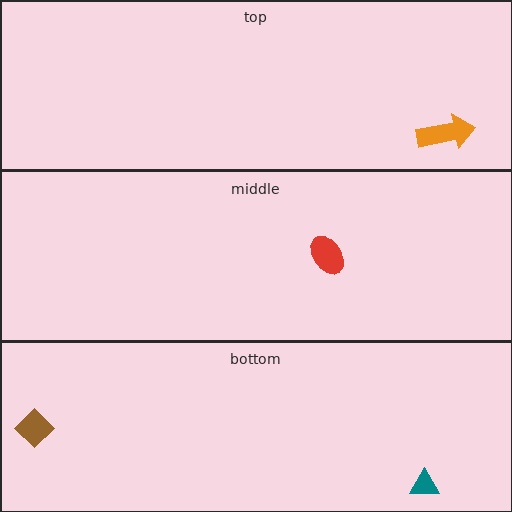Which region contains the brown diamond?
The bottom region.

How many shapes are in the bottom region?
2.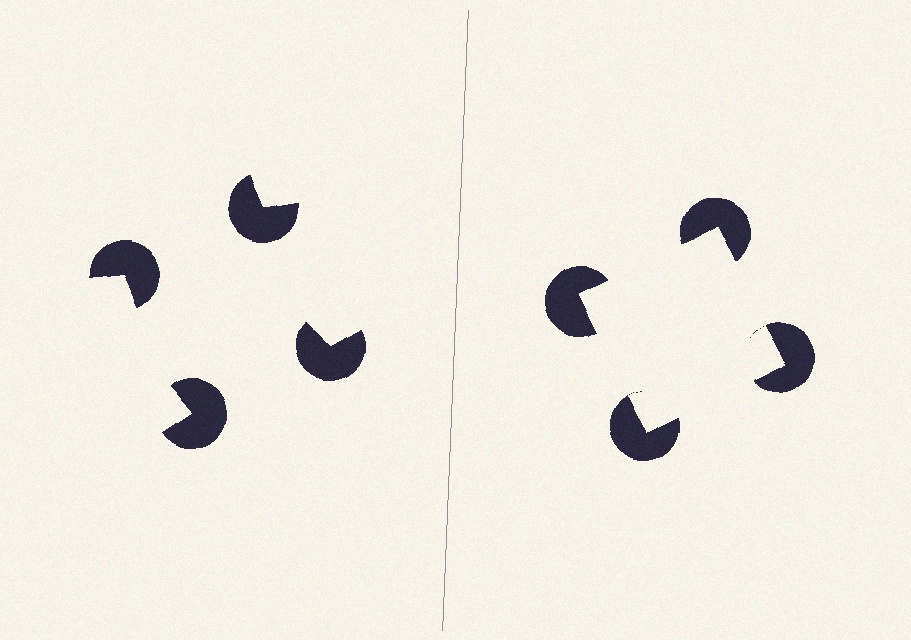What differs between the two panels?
The pac-man discs are positioned identically on both sides; only the wedge orientations differ. On the right they align to a square; on the left they are misaligned.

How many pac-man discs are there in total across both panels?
8 — 4 on each side.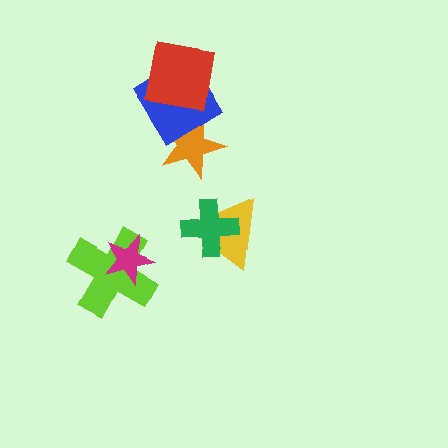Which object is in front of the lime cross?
The magenta star is in front of the lime cross.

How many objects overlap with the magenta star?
1 object overlaps with the magenta star.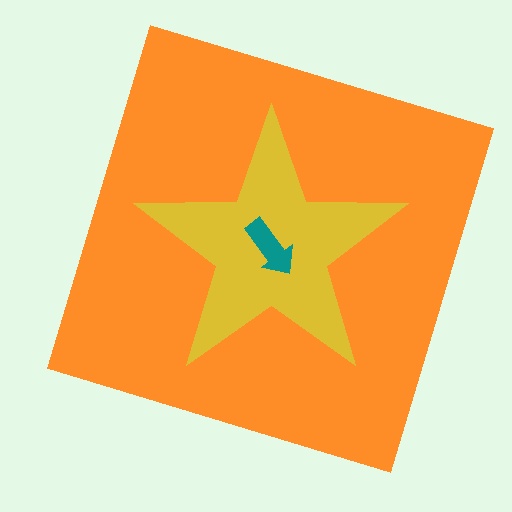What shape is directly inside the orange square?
The yellow star.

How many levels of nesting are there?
3.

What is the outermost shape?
The orange square.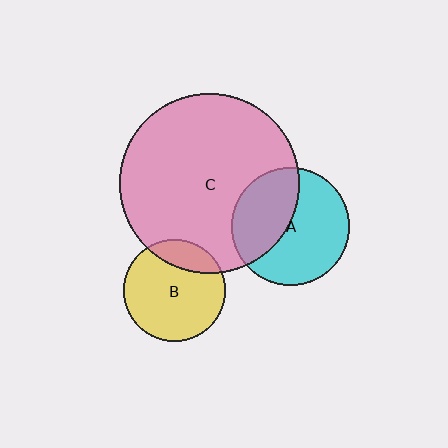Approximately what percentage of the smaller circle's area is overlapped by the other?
Approximately 20%.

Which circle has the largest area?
Circle C (pink).